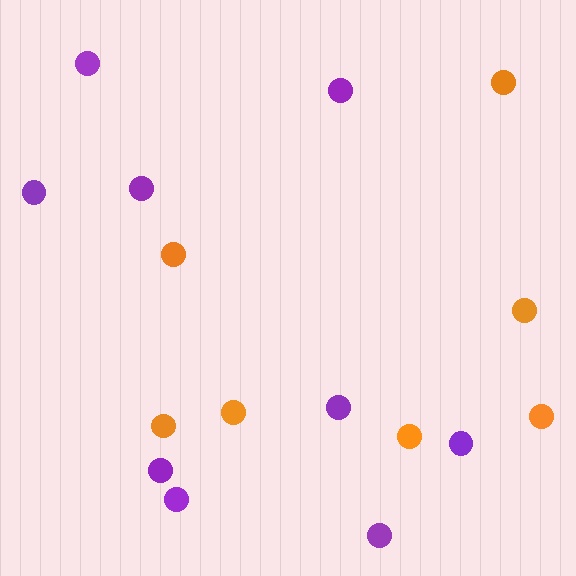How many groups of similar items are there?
There are 2 groups: one group of orange circles (7) and one group of purple circles (9).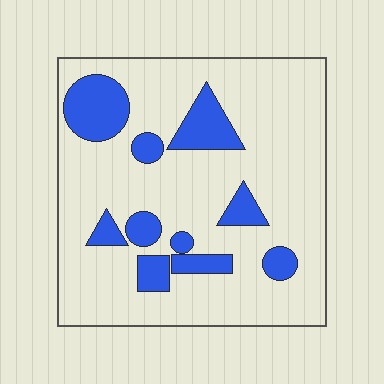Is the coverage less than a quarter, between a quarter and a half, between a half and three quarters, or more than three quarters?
Less than a quarter.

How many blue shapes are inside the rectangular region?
10.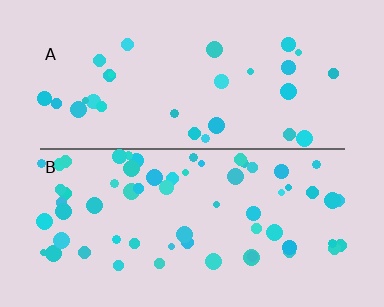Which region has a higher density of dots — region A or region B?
B (the bottom).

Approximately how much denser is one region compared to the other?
Approximately 2.0× — region B over region A.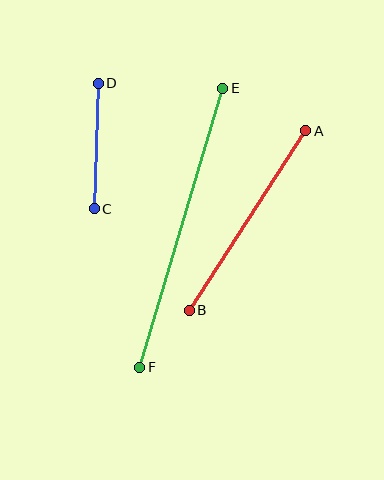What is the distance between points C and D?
The distance is approximately 125 pixels.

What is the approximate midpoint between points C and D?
The midpoint is at approximately (96, 146) pixels.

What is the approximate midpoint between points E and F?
The midpoint is at approximately (181, 228) pixels.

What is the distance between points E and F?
The distance is approximately 291 pixels.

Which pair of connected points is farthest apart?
Points E and F are farthest apart.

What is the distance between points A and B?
The distance is approximately 214 pixels.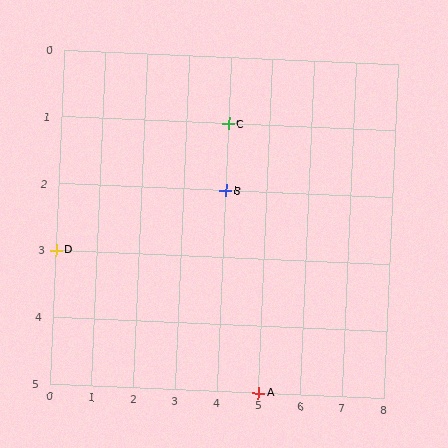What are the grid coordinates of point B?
Point B is at grid coordinates (4, 2).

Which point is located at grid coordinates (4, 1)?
Point C is at (4, 1).